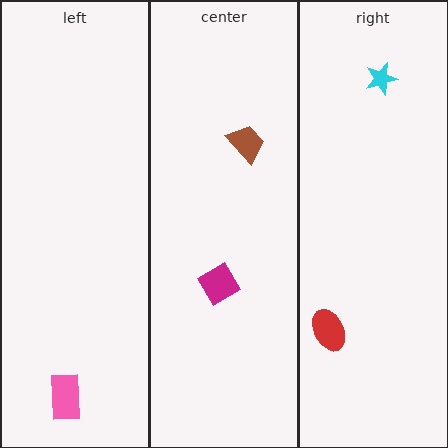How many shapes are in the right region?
2.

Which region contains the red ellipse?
The right region.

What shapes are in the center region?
The brown trapezoid, the magenta square.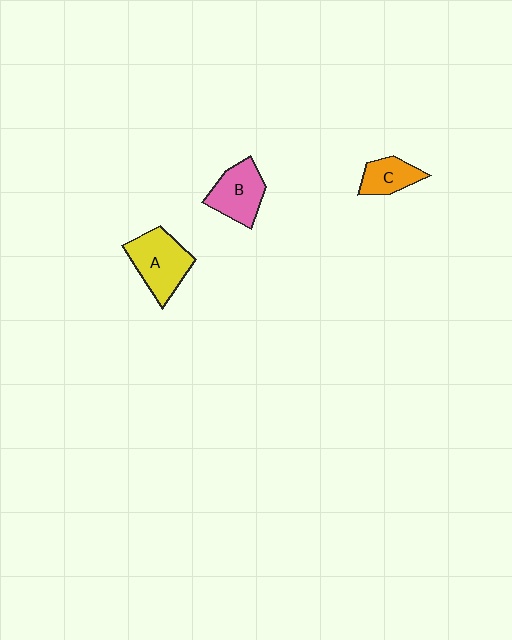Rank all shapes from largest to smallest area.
From largest to smallest: A (yellow), B (pink), C (orange).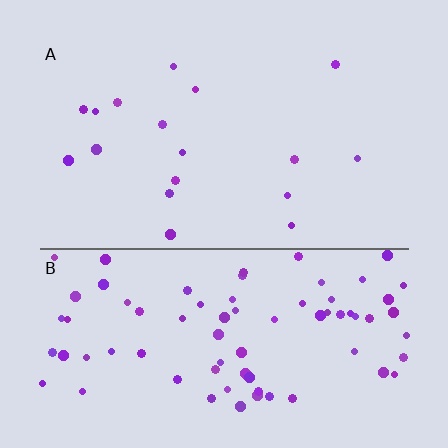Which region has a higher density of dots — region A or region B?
B (the bottom).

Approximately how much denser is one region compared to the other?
Approximately 4.5× — region B over region A.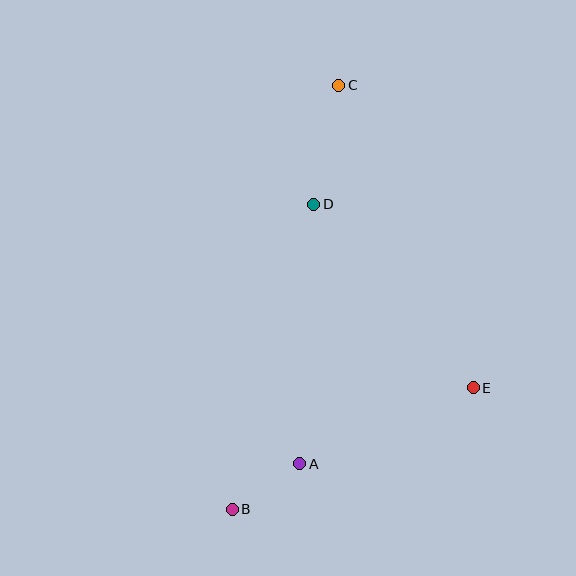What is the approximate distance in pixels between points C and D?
The distance between C and D is approximately 122 pixels.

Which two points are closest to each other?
Points A and B are closest to each other.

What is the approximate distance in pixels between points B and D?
The distance between B and D is approximately 316 pixels.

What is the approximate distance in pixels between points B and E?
The distance between B and E is approximately 270 pixels.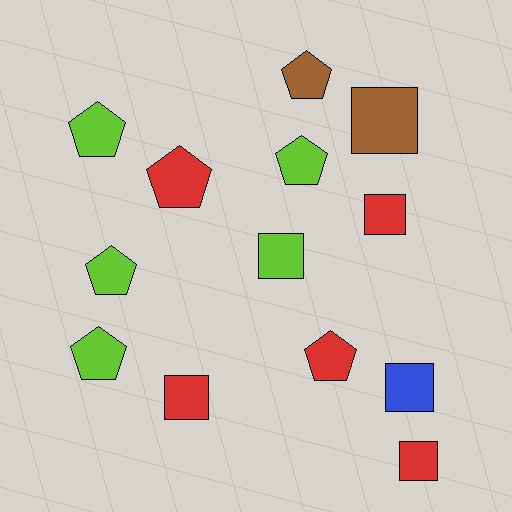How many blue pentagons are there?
There are no blue pentagons.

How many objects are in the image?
There are 13 objects.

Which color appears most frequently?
Lime, with 5 objects.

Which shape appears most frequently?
Pentagon, with 7 objects.